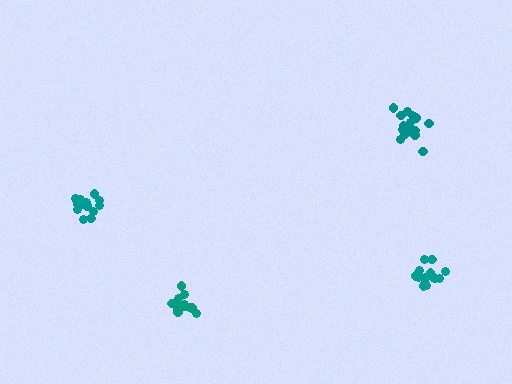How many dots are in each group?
Group 1: 16 dots, Group 2: 14 dots, Group 3: 17 dots, Group 4: 17 dots (64 total).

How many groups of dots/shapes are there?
There are 4 groups.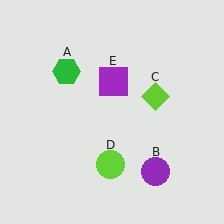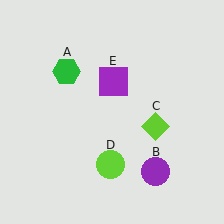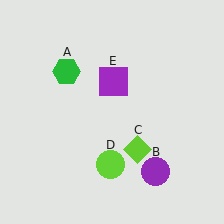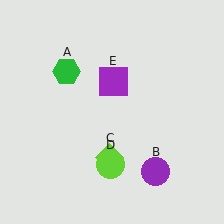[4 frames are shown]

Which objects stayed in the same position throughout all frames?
Green hexagon (object A) and purple circle (object B) and lime circle (object D) and purple square (object E) remained stationary.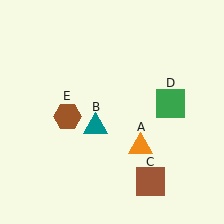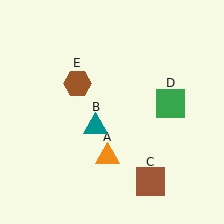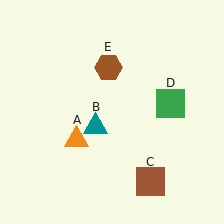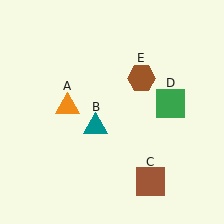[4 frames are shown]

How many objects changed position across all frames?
2 objects changed position: orange triangle (object A), brown hexagon (object E).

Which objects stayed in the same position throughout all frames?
Teal triangle (object B) and brown square (object C) and green square (object D) remained stationary.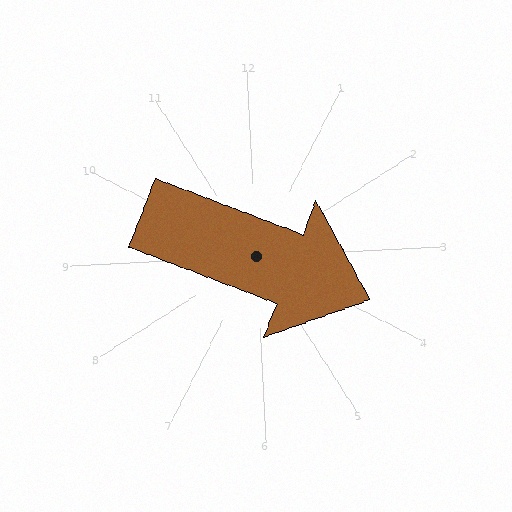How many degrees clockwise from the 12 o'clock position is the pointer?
Approximately 114 degrees.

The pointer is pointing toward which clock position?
Roughly 4 o'clock.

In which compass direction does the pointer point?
Southeast.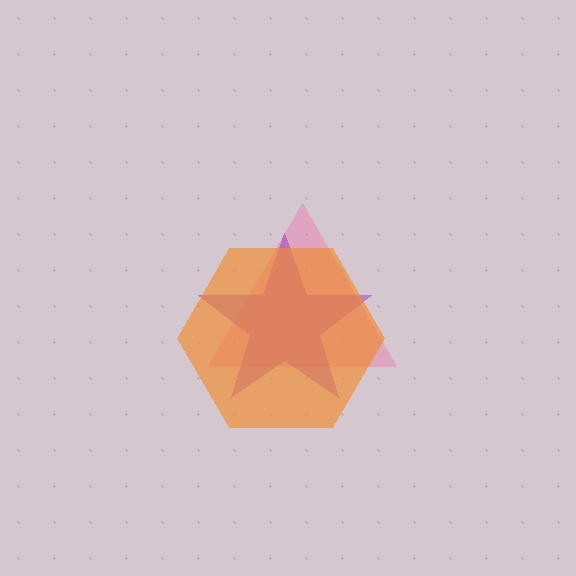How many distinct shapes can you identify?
There are 3 distinct shapes: a pink triangle, a purple star, an orange hexagon.